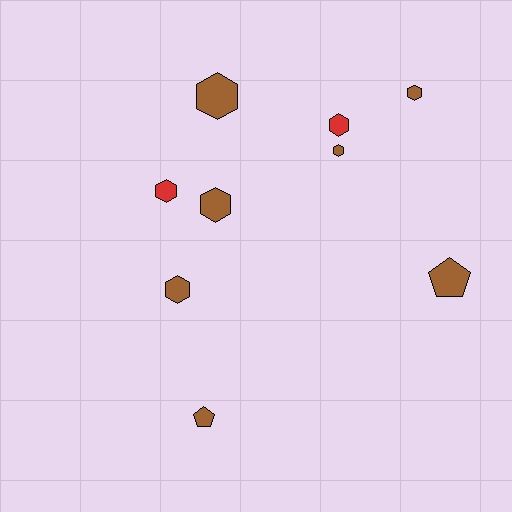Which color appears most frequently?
Brown, with 7 objects.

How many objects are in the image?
There are 9 objects.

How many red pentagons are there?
There are no red pentagons.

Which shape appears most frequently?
Hexagon, with 7 objects.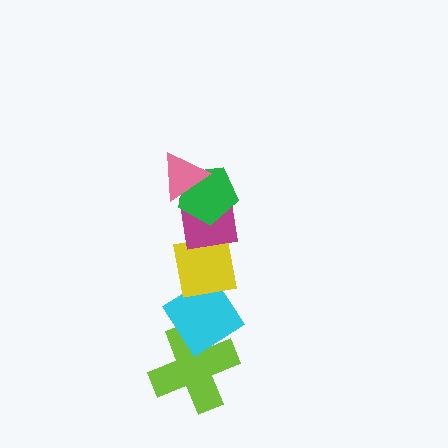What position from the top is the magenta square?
The magenta square is 3rd from the top.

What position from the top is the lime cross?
The lime cross is 6th from the top.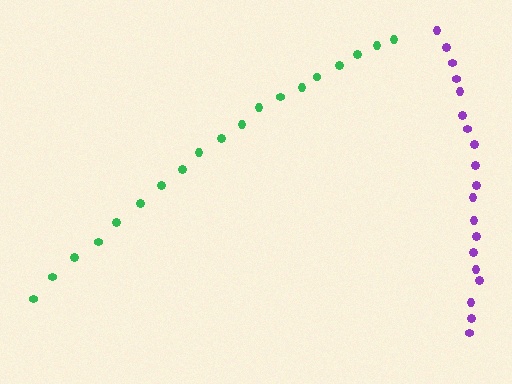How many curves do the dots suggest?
There are 2 distinct paths.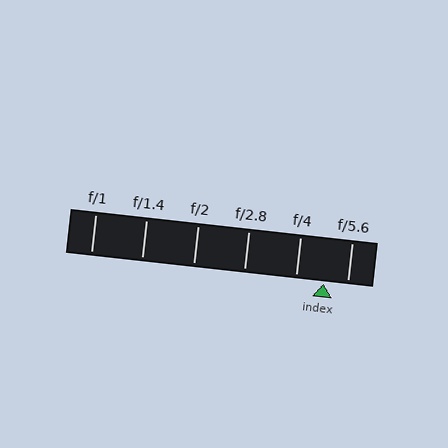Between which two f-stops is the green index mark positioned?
The index mark is between f/4 and f/5.6.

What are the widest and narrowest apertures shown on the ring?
The widest aperture shown is f/1 and the narrowest is f/5.6.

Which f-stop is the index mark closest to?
The index mark is closest to f/5.6.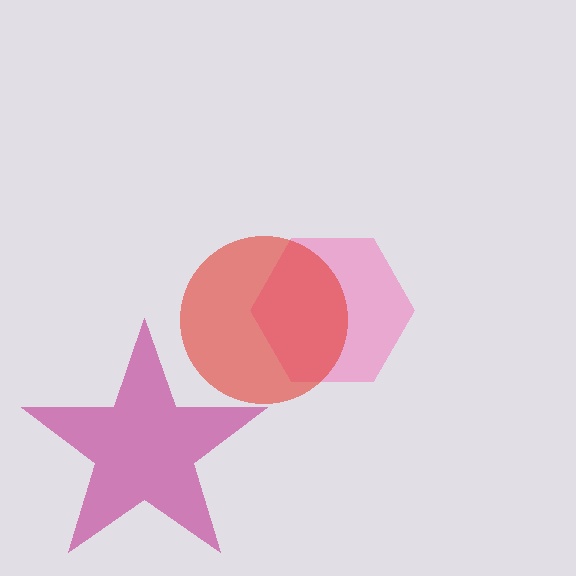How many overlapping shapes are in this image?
There are 3 overlapping shapes in the image.